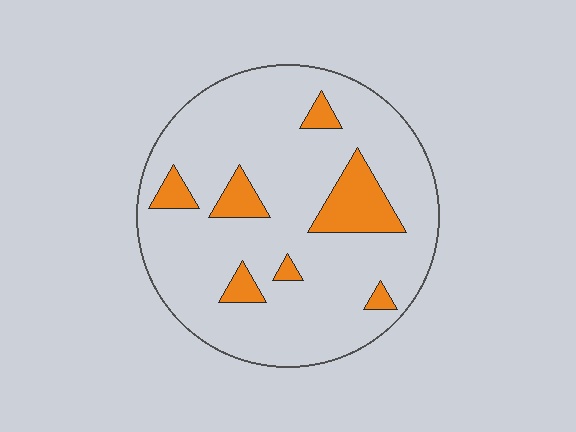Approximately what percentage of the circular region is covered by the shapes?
Approximately 15%.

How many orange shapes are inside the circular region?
7.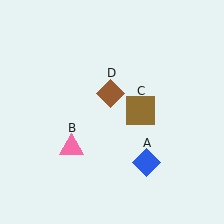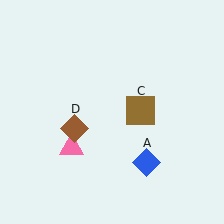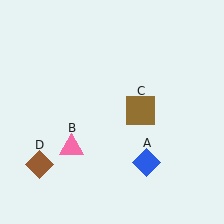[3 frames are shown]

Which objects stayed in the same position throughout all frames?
Blue diamond (object A) and pink triangle (object B) and brown square (object C) remained stationary.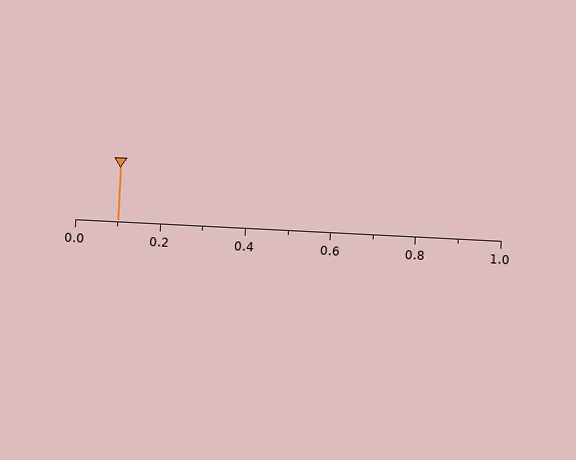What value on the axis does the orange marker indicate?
The marker indicates approximately 0.1.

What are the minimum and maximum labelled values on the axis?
The axis runs from 0.0 to 1.0.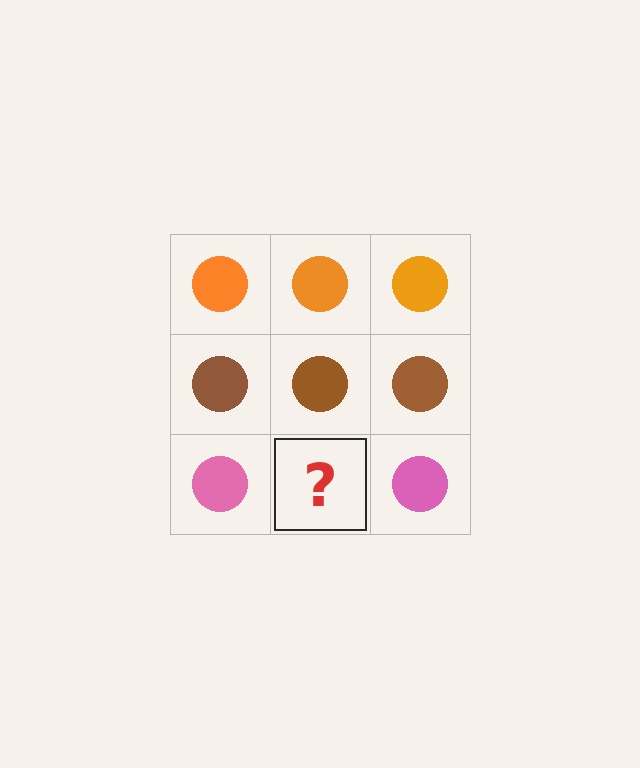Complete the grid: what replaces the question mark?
The question mark should be replaced with a pink circle.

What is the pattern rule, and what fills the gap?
The rule is that each row has a consistent color. The gap should be filled with a pink circle.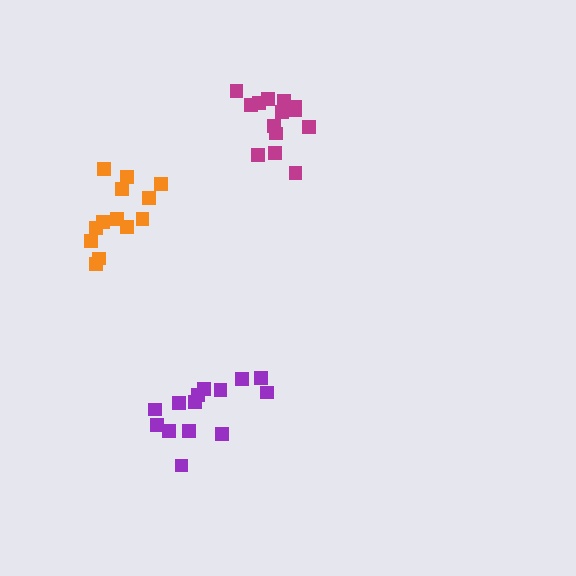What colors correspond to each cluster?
The clusters are colored: purple, magenta, orange.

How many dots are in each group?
Group 1: 14 dots, Group 2: 14 dots, Group 3: 13 dots (41 total).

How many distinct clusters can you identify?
There are 3 distinct clusters.